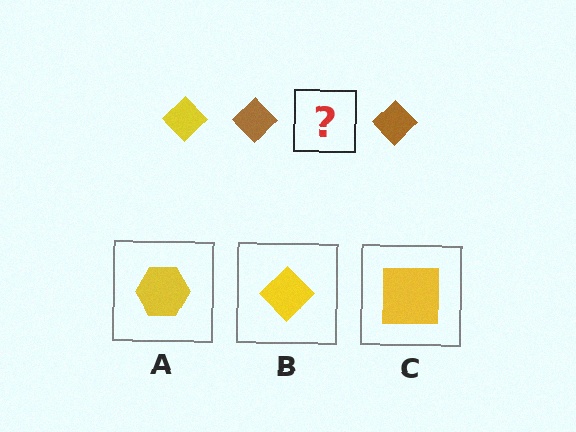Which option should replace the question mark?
Option B.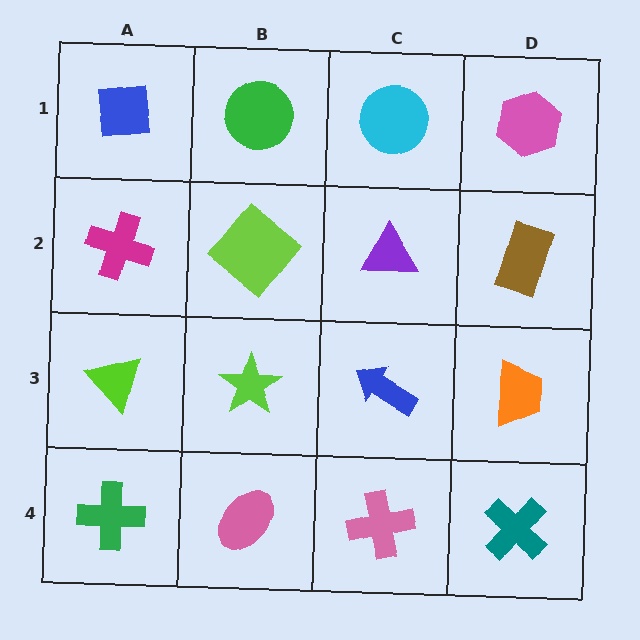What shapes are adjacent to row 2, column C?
A cyan circle (row 1, column C), a blue arrow (row 3, column C), a lime diamond (row 2, column B), a brown rectangle (row 2, column D).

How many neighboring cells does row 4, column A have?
2.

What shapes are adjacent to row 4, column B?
A lime star (row 3, column B), a green cross (row 4, column A), a pink cross (row 4, column C).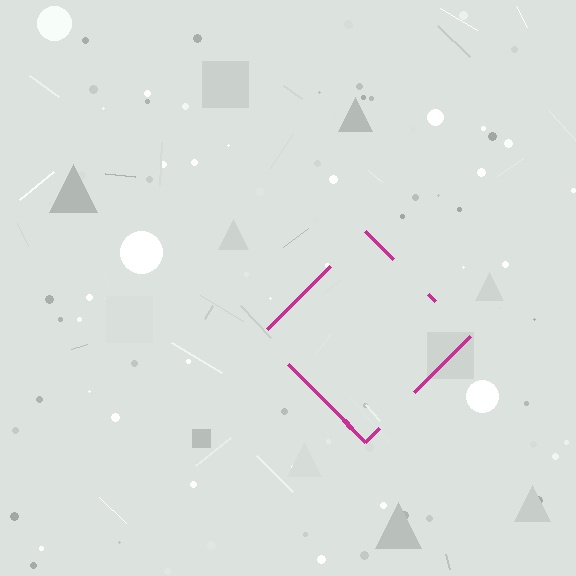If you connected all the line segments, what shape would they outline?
They would outline a diamond.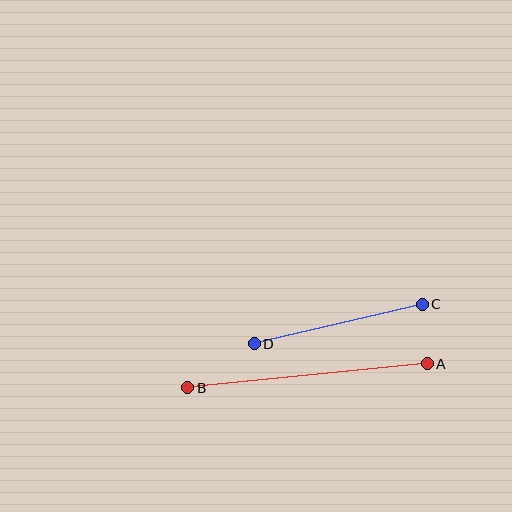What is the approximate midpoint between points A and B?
The midpoint is at approximately (307, 376) pixels.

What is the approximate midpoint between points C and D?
The midpoint is at approximately (338, 324) pixels.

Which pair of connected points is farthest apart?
Points A and B are farthest apart.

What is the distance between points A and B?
The distance is approximately 241 pixels.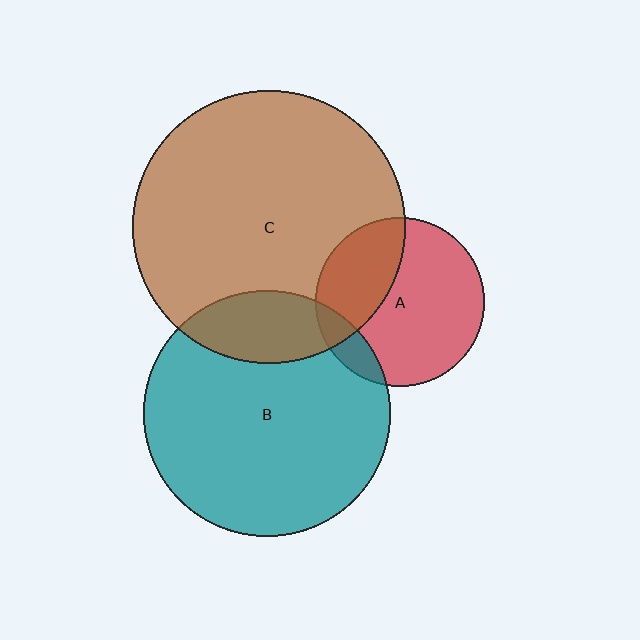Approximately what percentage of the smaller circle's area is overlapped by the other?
Approximately 20%.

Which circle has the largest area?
Circle C (brown).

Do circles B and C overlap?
Yes.